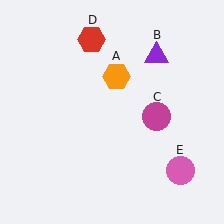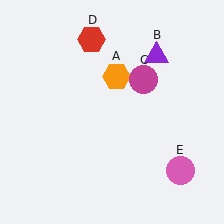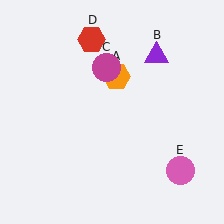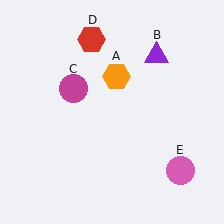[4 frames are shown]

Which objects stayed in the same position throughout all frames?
Orange hexagon (object A) and purple triangle (object B) and red hexagon (object D) and pink circle (object E) remained stationary.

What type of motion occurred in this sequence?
The magenta circle (object C) rotated counterclockwise around the center of the scene.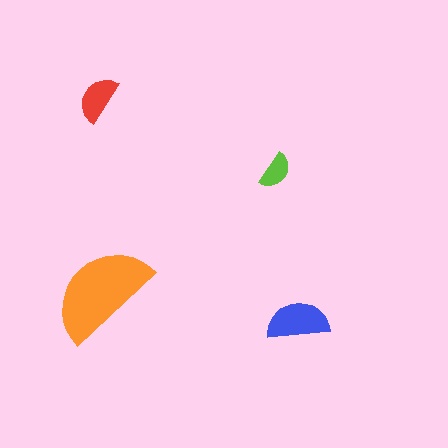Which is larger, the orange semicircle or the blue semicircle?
The orange one.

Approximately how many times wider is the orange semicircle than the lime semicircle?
About 3 times wider.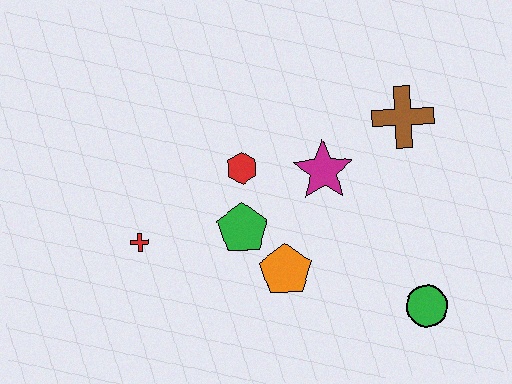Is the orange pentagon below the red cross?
Yes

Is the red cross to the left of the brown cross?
Yes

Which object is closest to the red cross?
The green pentagon is closest to the red cross.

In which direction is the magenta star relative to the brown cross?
The magenta star is to the left of the brown cross.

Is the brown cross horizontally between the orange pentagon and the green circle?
Yes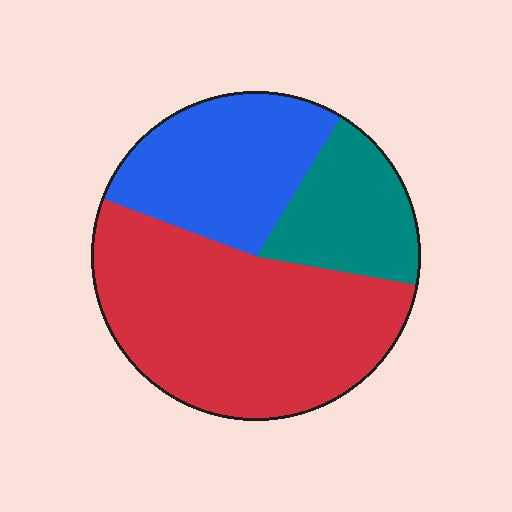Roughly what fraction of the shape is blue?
Blue takes up between a quarter and a half of the shape.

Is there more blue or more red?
Red.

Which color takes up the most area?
Red, at roughly 55%.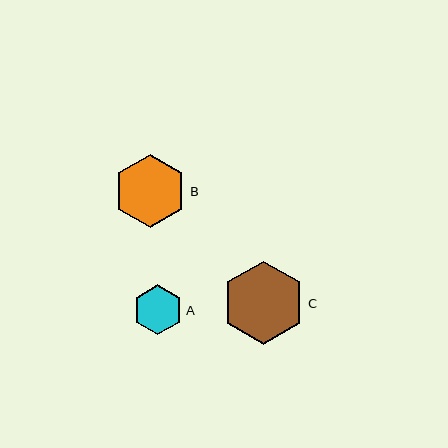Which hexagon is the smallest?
Hexagon A is the smallest with a size of approximately 50 pixels.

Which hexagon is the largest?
Hexagon C is the largest with a size of approximately 83 pixels.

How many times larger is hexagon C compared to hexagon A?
Hexagon C is approximately 1.7 times the size of hexagon A.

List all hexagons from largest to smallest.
From largest to smallest: C, B, A.